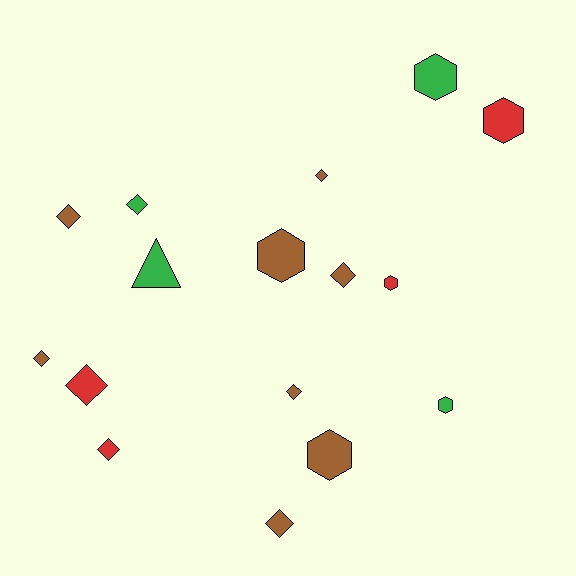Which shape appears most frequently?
Diamond, with 9 objects.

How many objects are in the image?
There are 16 objects.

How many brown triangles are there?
There are no brown triangles.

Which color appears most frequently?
Brown, with 8 objects.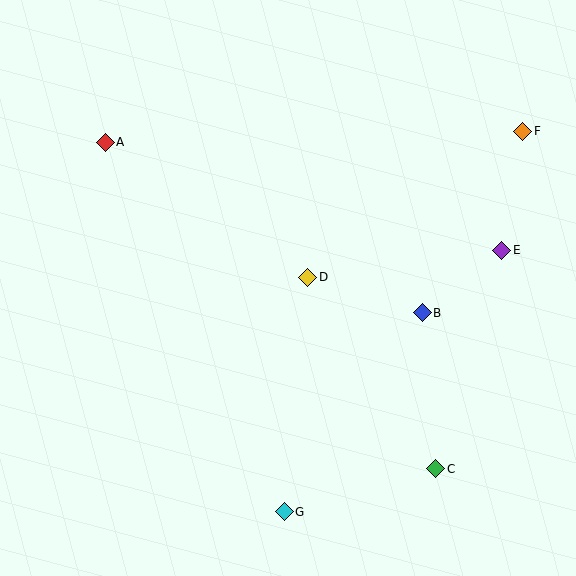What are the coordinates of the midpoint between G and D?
The midpoint between G and D is at (296, 394).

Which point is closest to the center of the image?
Point D at (308, 277) is closest to the center.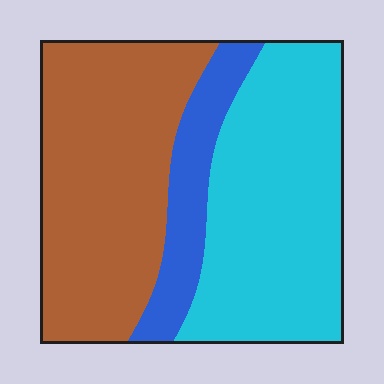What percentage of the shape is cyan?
Cyan covers 43% of the shape.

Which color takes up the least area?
Blue, at roughly 15%.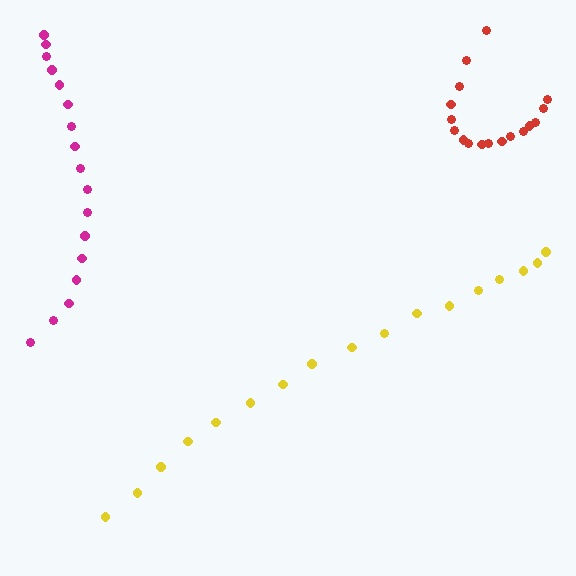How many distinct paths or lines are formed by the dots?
There are 3 distinct paths.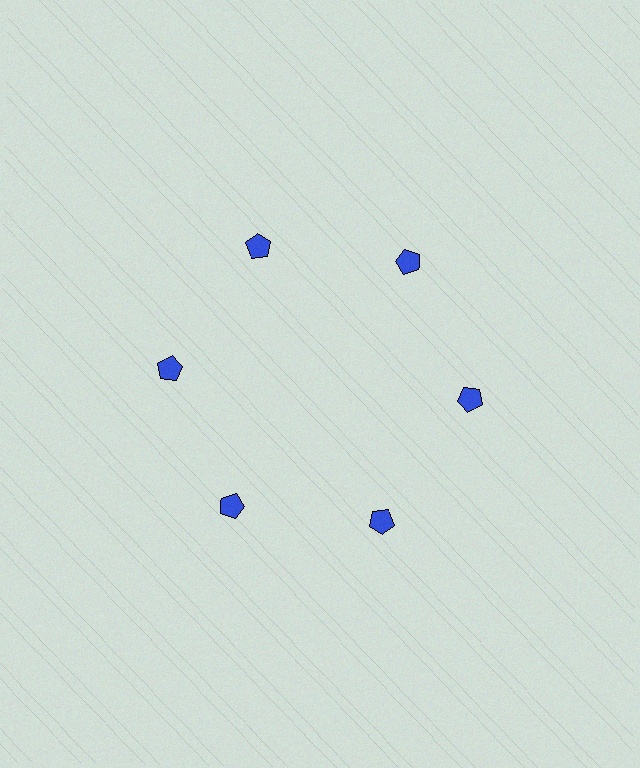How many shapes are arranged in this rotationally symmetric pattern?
There are 6 shapes, arranged in 6 groups of 1.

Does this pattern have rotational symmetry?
Yes, this pattern has 6-fold rotational symmetry. It looks the same after rotating 60 degrees around the center.